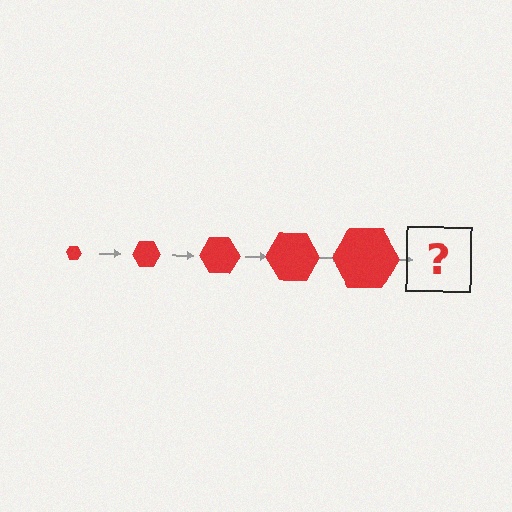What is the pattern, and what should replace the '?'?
The pattern is that the hexagon gets progressively larger each step. The '?' should be a red hexagon, larger than the previous one.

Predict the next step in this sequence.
The next step is a red hexagon, larger than the previous one.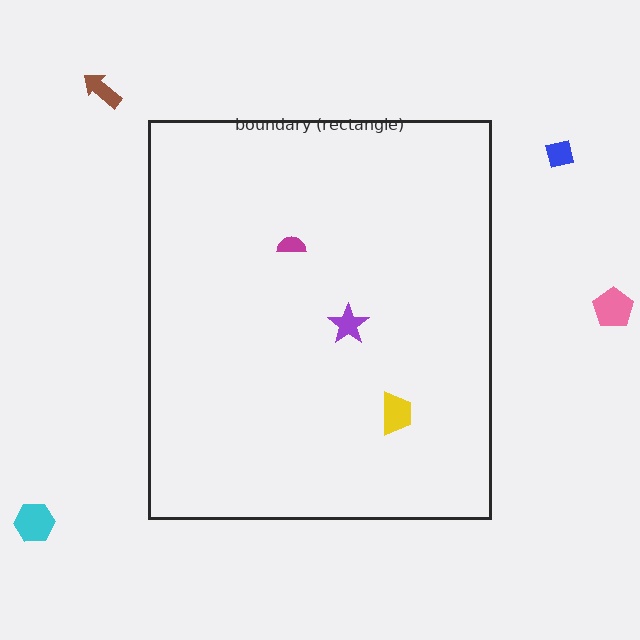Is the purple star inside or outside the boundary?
Inside.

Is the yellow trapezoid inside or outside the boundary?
Inside.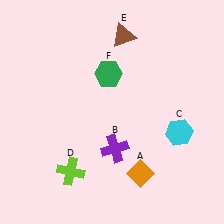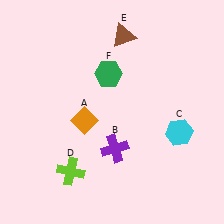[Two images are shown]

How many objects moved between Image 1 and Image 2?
1 object moved between the two images.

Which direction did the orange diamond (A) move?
The orange diamond (A) moved left.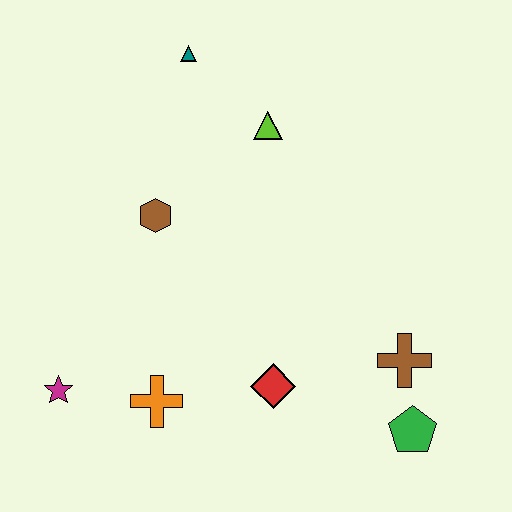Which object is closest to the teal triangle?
The lime triangle is closest to the teal triangle.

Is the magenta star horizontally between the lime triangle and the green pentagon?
No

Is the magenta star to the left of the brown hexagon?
Yes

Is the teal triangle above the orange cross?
Yes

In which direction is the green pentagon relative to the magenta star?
The green pentagon is to the right of the magenta star.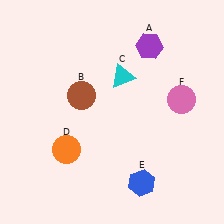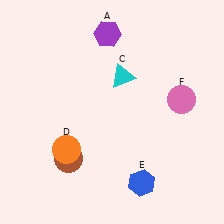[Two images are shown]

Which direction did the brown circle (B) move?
The brown circle (B) moved down.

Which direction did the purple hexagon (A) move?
The purple hexagon (A) moved left.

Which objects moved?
The objects that moved are: the purple hexagon (A), the brown circle (B).